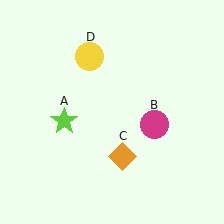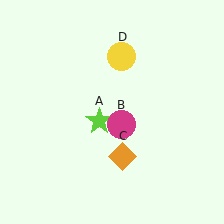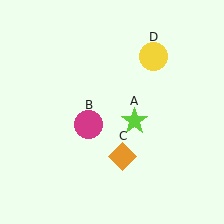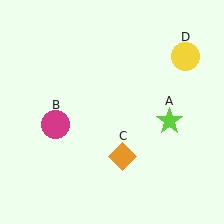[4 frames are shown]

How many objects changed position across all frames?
3 objects changed position: lime star (object A), magenta circle (object B), yellow circle (object D).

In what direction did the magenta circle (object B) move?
The magenta circle (object B) moved left.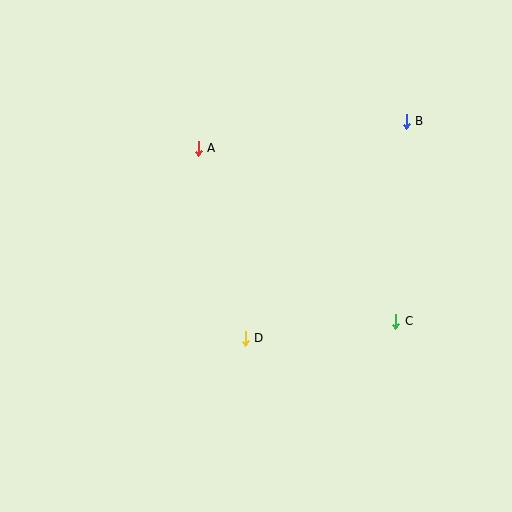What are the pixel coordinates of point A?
Point A is at (198, 148).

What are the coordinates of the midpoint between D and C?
The midpoint between D and C is at (320, 330).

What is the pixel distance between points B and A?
The distance between B and A is 210 pixels.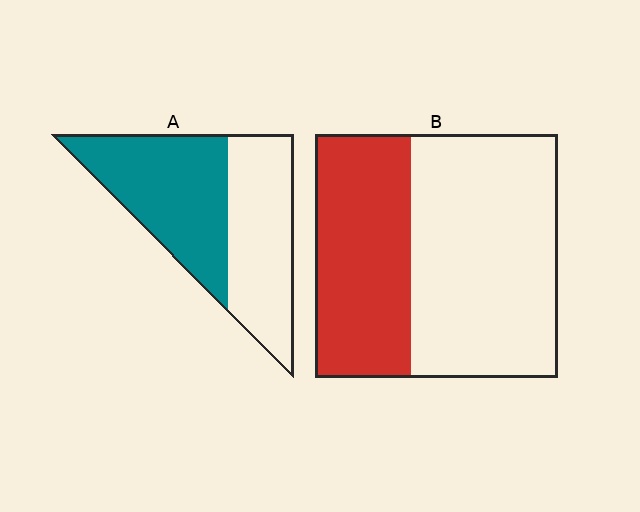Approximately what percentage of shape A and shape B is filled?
A is approximately 55% and B is approximately 40%.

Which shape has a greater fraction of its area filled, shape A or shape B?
Shape A.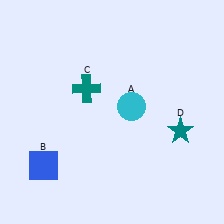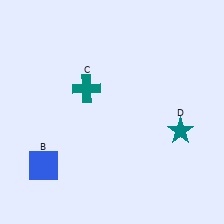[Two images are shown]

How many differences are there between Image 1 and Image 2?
There is 1 difference between the two images.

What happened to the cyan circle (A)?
The cyan circle (A) was removed in Image 2. It was in the top-right area of Image 1.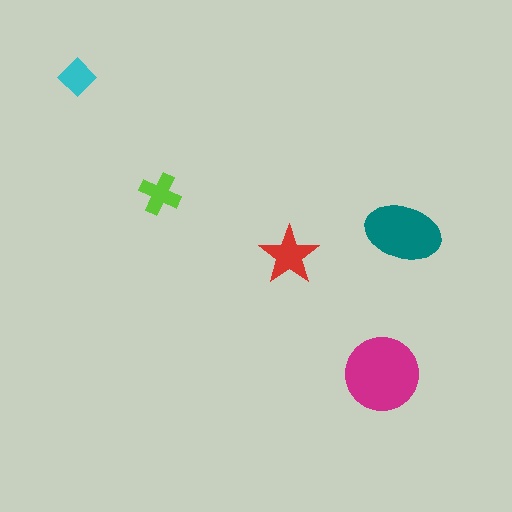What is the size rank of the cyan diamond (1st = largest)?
5th.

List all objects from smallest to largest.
The cyan diamond, the lime cross, the red star, the teal ellipse, the magenta circle.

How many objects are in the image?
There are 5 objects in the image.